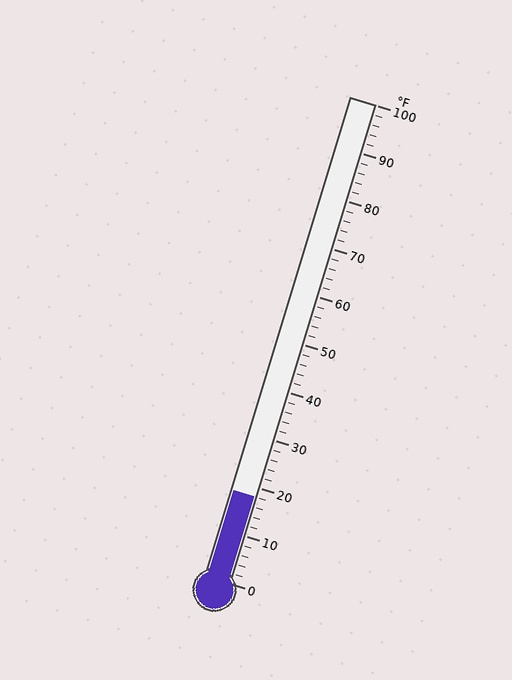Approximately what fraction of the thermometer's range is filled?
The thermometer is filled to approximately 20% of its range.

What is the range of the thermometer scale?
The thermometer scale ranges from 0°F to 100°F.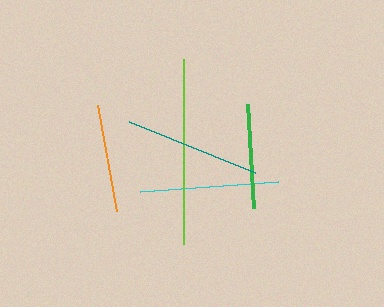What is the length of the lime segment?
The lime segment is approximately 185 pixels long.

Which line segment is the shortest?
The green line is the shortest at approximately 104 pixels.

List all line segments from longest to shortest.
From longest to shortest: lime, cyan, teal, orange, green.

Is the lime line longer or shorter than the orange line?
The lime line is longer than the orange line.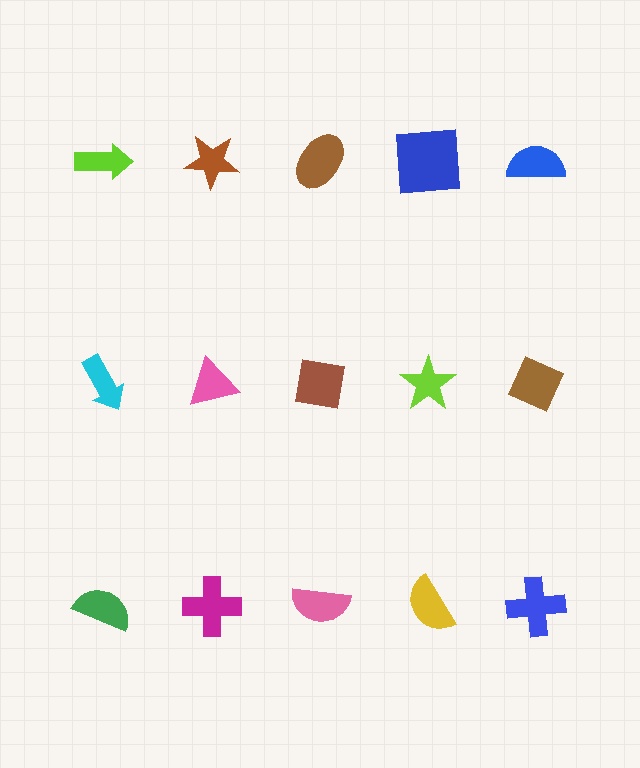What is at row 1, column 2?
A brown star.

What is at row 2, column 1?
A cyan arrow.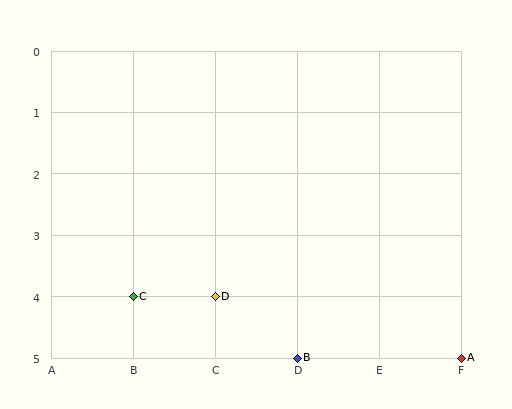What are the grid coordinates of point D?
Point D is at grid coordinates (C, 4).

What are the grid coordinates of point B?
Point B is at grid coordinates (D, 5).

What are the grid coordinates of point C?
Point C is at grid coordinates (B, 4).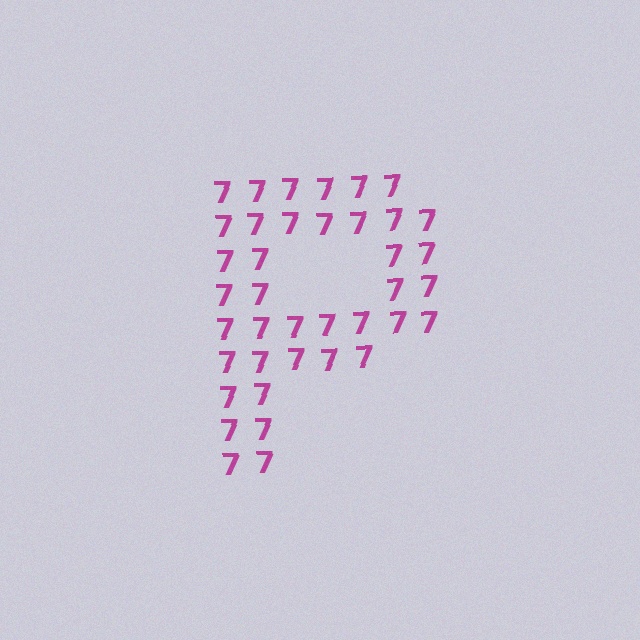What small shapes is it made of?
It is made of small digit 7's.